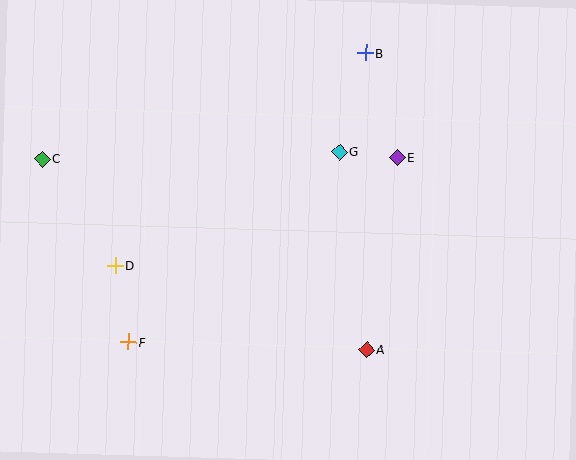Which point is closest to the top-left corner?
Point C is closest to the top-left corner.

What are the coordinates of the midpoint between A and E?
The midpoint between A and E is at (382, 254).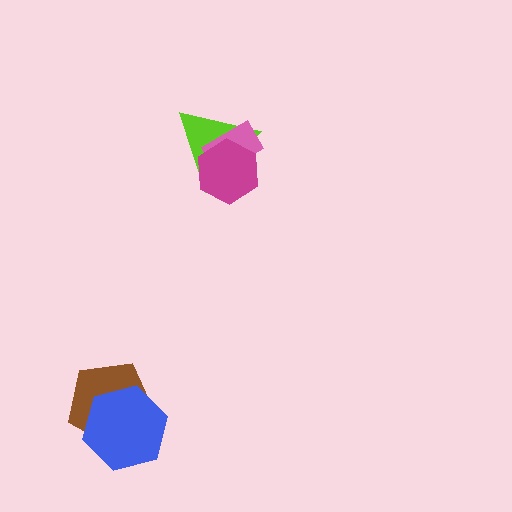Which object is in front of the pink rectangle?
The magenta hexagon is in front of the pink rectangle.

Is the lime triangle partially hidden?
Yes, it is partially covered by another shape.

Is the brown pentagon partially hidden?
Yes, it is partially covered by another shape.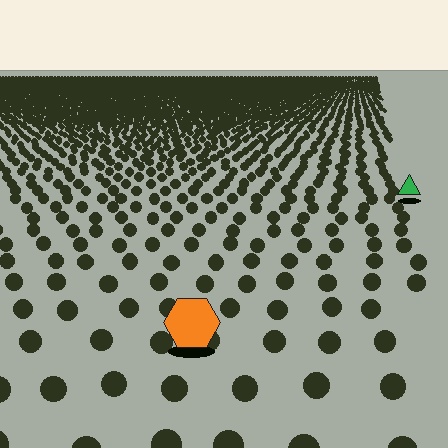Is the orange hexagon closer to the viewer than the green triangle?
Yes. The orange hexagon is closer — you can tell from the texture gradient: the ground texture is coarser near it.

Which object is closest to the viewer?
The orange hexagon is closest. The texture marks near it are larger and more spread out.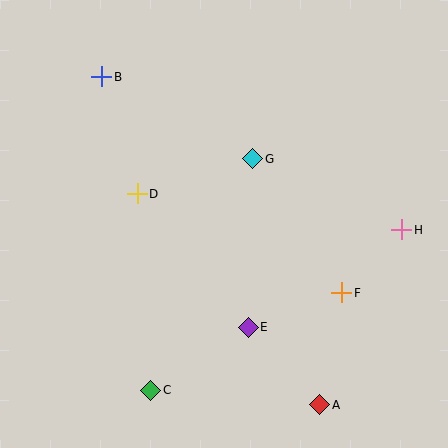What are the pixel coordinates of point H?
Point H is at (402, 230).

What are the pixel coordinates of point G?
Point G is at (253, 159).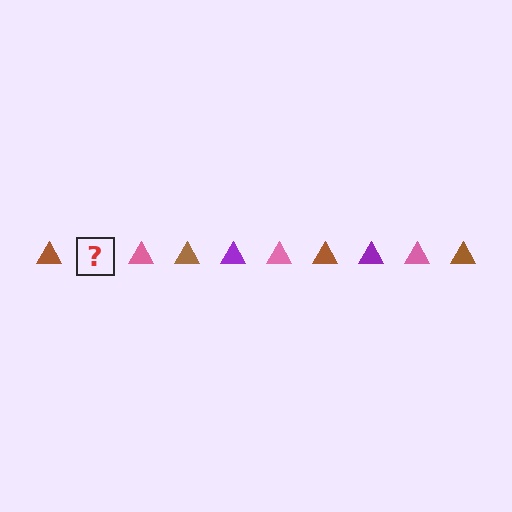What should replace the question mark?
The question mark should be replaced with a purple triangle.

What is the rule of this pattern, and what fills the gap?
The rule is that the pattern cycles through brown, purple, pink triangles. The gap should be filled with a purple triangle.